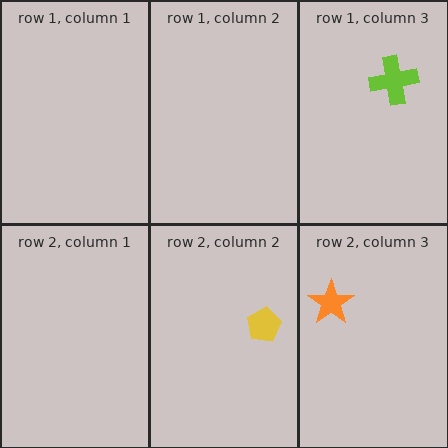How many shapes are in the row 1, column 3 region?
1.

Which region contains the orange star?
The row 2, column 3 region.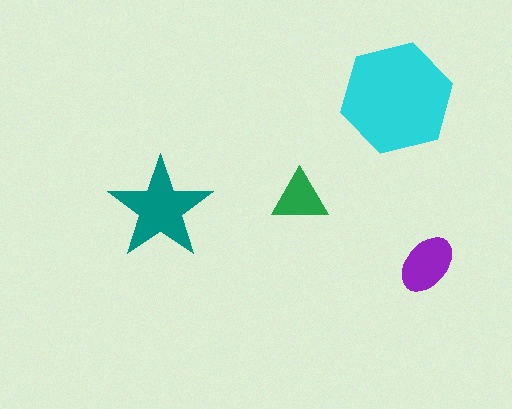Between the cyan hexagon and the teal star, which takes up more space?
The cyan hexagon.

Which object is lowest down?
The purple ellipse is bottommost.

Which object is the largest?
The cyan hexagon.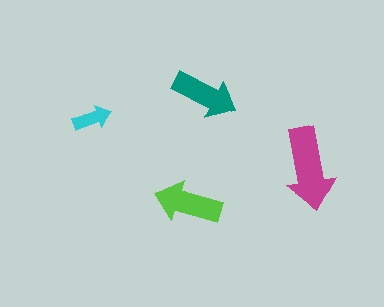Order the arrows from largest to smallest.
the magenta one, the lime one, the teal one, the cyan one.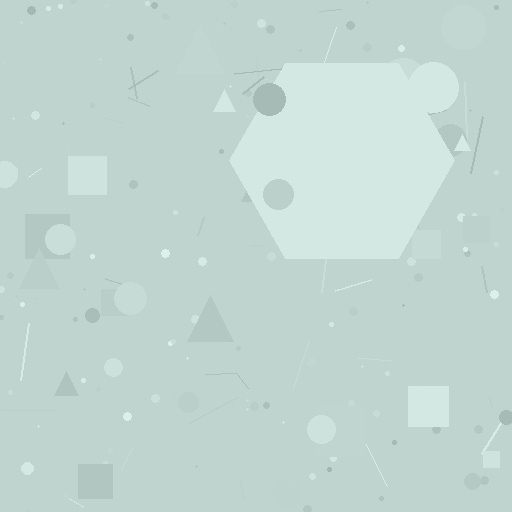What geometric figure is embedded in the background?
A hexagon is embedded in the background.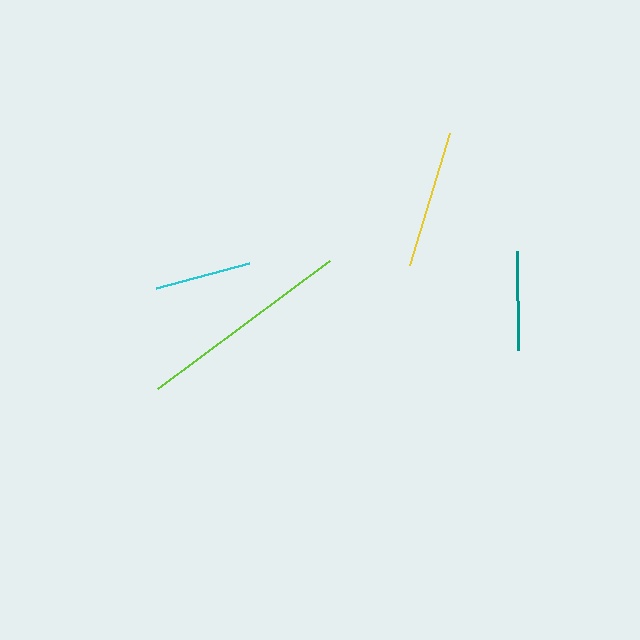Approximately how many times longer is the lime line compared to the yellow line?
The lime line is approximately 1.6 times the length of the yellow line.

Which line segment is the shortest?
The cyan line is the shortest at approximately 96 pixels.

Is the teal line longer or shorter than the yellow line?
The yellow line is longer than the teal line.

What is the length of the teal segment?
The teal segment is approximately 99 pixels long.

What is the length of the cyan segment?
The cyan segment is approximately 96 pixels long.